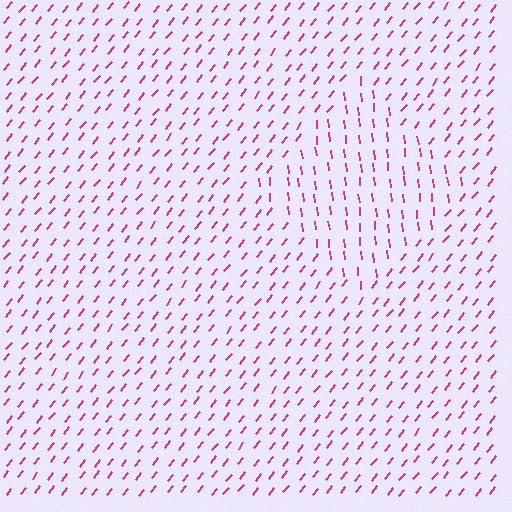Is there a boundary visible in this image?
Yes, there is a texture boundary formed by a change in line orientation.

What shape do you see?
I see a diamond.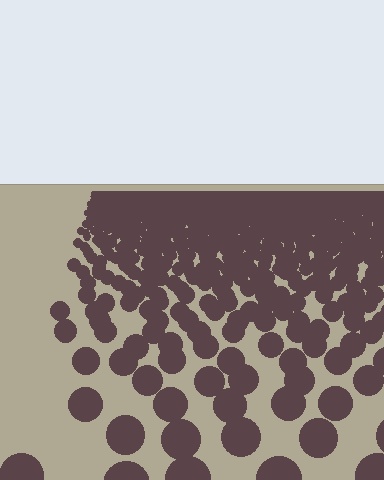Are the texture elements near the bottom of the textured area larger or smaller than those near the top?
Larger. Near the bottom, elements are closer to the viewer and appear at a bigger on-screen size.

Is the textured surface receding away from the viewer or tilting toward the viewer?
The surface is receding away from the viewer. Texture elements get smaller and denser toward the top.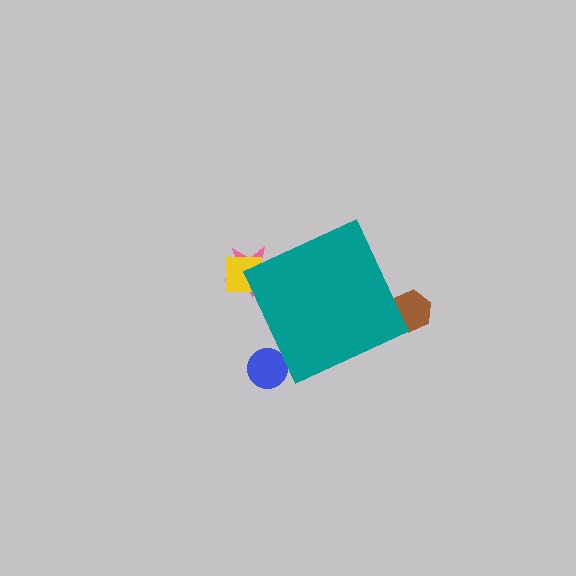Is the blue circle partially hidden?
Yes, the blue circle is partially hidden behind the teal diamond.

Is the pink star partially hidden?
Yes, the pink star is partially hidden behind the teal diamond.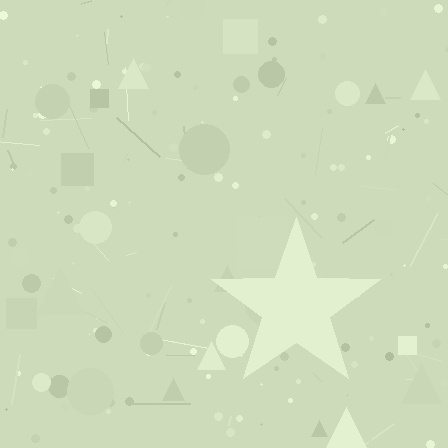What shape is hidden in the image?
A star is hidden in the image.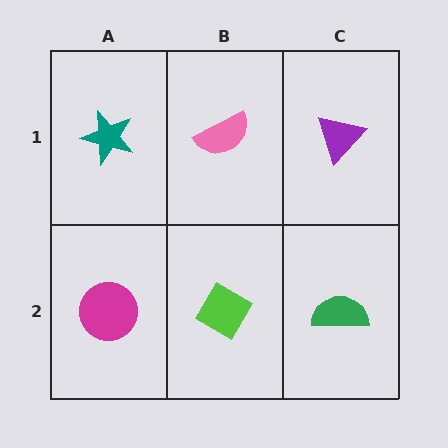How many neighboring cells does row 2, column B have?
3.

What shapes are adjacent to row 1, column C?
A green semicircle (row 2, column C), a pink semicircle (row 1, column B).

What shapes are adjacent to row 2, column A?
A teal star (row 1, column A), a lime diamond (row 2, column B).